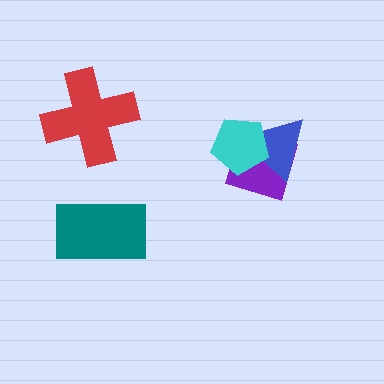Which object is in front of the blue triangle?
The cyan pentagon is in front of the blue triangle.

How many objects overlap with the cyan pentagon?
2 objects overlap with the cyan pentagon.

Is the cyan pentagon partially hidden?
No, no other shape covers it.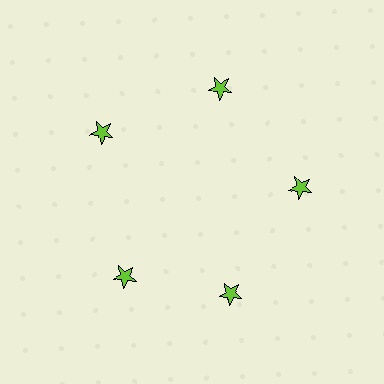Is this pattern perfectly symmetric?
No. The 5 lime stars are arranged in a ring, but one element near the 8 o'clock position is rotated out of alignment along the ring, breaking the 5-fold rotational symmetry.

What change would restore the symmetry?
The symmetry would be restored by rotating it back into even spacing with its neighbors so that all 5 stars sit at equal angles and equal distance from the center.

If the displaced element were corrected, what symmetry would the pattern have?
It would have 5-fold rotational symmetry — the pattern would map onto itself every 72 degrees.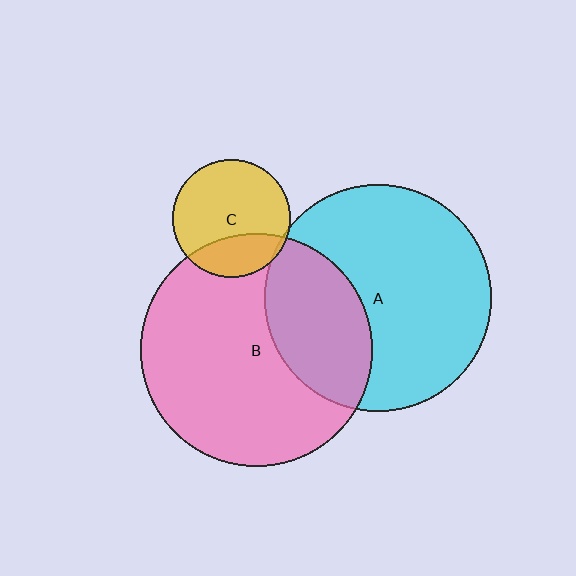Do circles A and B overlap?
Yes.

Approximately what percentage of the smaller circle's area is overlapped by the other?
Approximately 30%.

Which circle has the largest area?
Circle B (pink).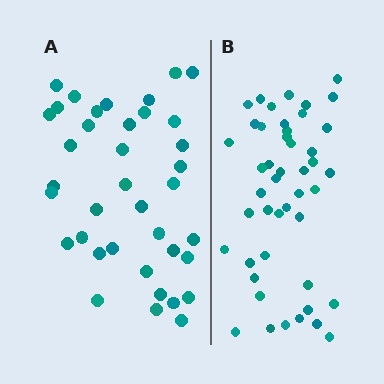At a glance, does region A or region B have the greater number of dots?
Region B (the right region) has more dots.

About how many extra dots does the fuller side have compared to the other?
Region B has roughly 8 or so more dots than region A.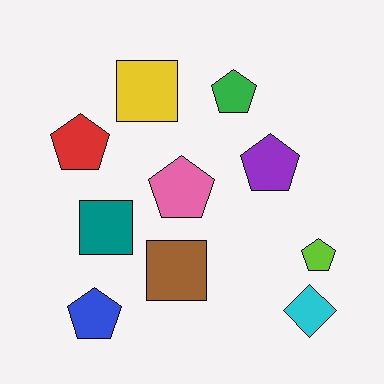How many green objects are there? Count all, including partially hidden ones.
There is 1 green object.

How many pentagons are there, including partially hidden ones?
There are 6 pentagons.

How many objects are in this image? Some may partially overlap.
There are 10 objects.